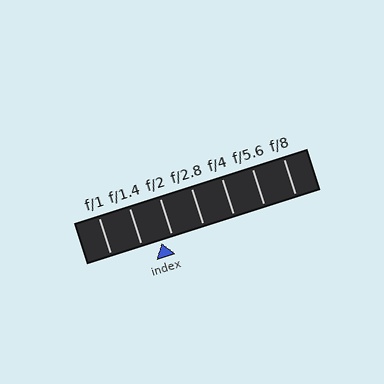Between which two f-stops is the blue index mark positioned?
The index mark is between f/1.4 and f/2.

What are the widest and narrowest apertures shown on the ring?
The widest aperture shown is f/1 and the narrowest is f/8.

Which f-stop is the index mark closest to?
The index mark is closest to f/2.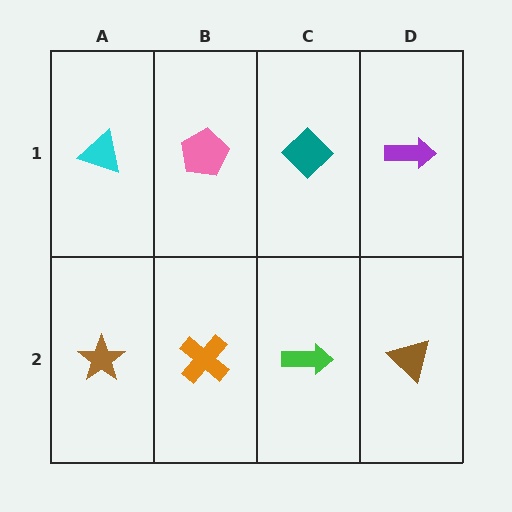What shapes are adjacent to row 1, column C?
A green arrow (row 2, column C), a pink pentagon (row 1, column B), a purple arrow (row 1, column D).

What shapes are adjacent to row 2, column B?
A pink pentagon (row 1, column B), a brown star (row 2, column A), a green arrow (row 2, column C).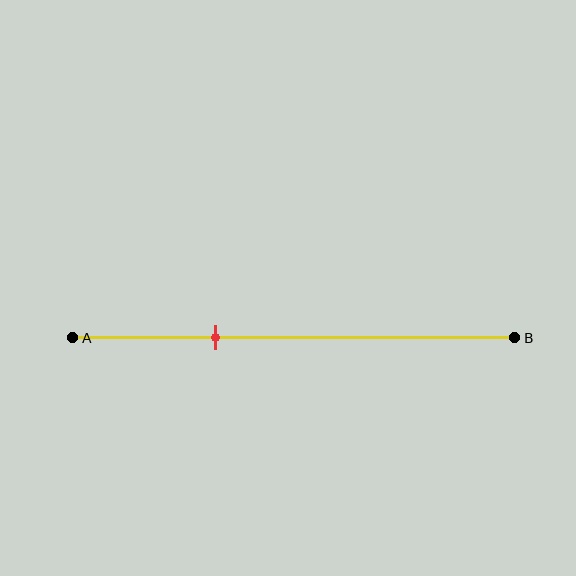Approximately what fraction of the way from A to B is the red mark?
The red mark is approximately 30% of the way from A to B.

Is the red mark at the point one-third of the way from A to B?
Yes, the mark is approximately at the one-third point.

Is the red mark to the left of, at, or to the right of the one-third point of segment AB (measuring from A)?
The red mark is approximately at the one-third point of segment AB.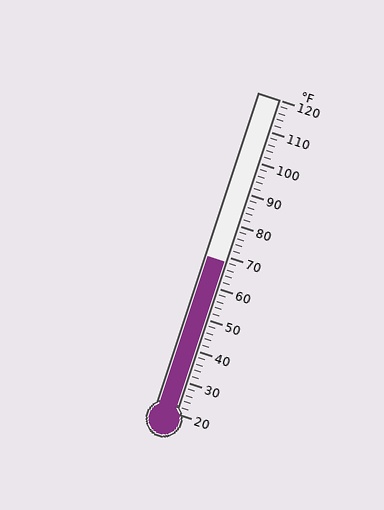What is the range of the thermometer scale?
The thermometer scale ranges from 20°F to 120°F.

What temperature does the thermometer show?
The thermometer shows approximately 68°F.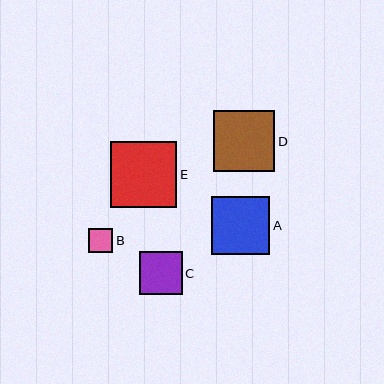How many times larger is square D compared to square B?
Square D is approximately 2.5 times the size of square B.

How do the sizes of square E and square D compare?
Square E and square D are approximately the same size.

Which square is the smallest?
Square B is the smallest with a size of approximately 24 pixels.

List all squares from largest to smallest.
From largest to smallest: E, D, A, C, B.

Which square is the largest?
Square E is the largest with a size of approximately 66 pixels.